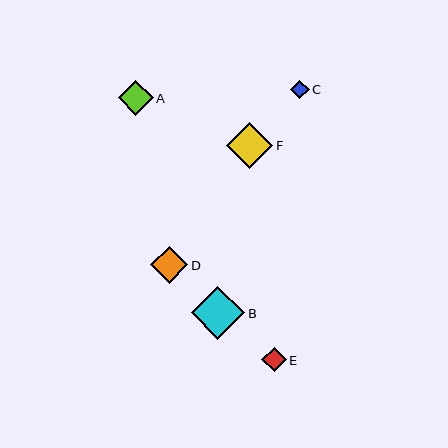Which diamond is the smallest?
Diamond C is the smallest with a size of approximately 19 pixels.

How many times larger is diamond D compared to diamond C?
Diamond D is approximately 2.0 times the size of diamond C.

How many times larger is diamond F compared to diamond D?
Diamond F is approximately 1.2 times the size of diamond D.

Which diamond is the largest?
Diamond B is the largest with a size of approximately 53 pixels.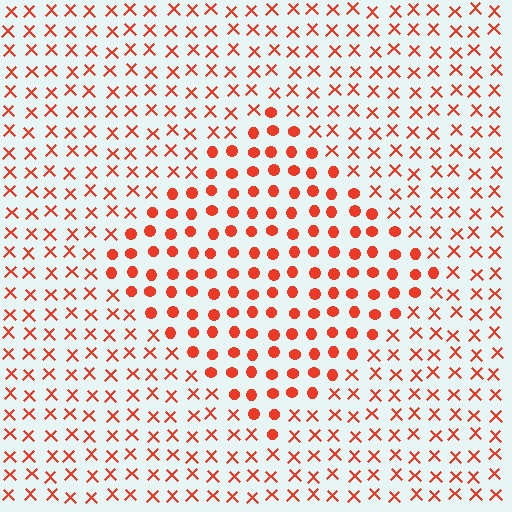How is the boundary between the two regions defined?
The boundary is defined by a change in element shape: circles inside vs. X marks outside. All elements share the same color and spacing.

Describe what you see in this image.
The image is filled with small red elements arranged in a uniform grid. A diamond-shaped region contains circles, while the surrounding area contains X marks. The boundary is defined purely by the change in element shape.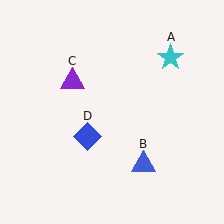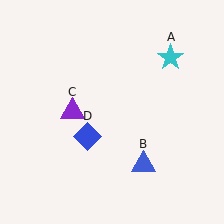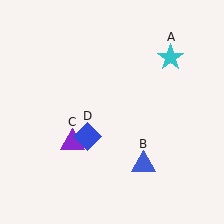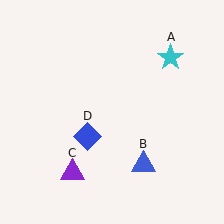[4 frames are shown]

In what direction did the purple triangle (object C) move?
The purple triangle (object C) moved down.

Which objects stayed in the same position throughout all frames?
Cyan star (object A) and blue triangle (object B) and blue diamond (object D) remained stationary.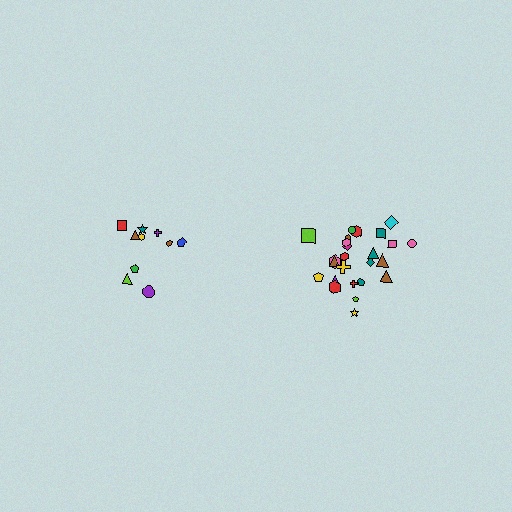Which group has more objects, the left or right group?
The right group.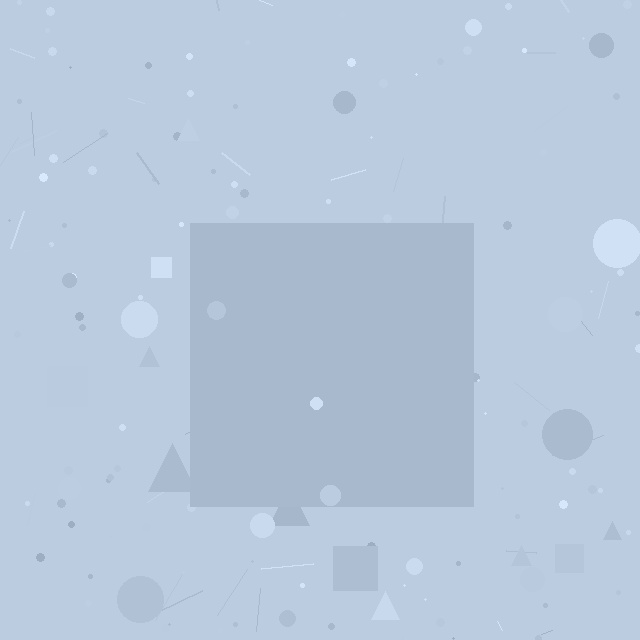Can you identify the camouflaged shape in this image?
The camouflaged shape is a square.